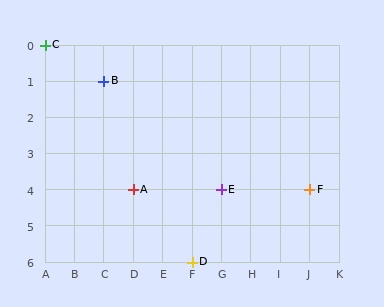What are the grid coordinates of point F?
Point F is at grid coordinates (J, 4).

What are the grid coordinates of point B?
Point B is at grid coordinates (C, 1).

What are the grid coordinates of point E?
Point E is at grid coordinates (G, 4).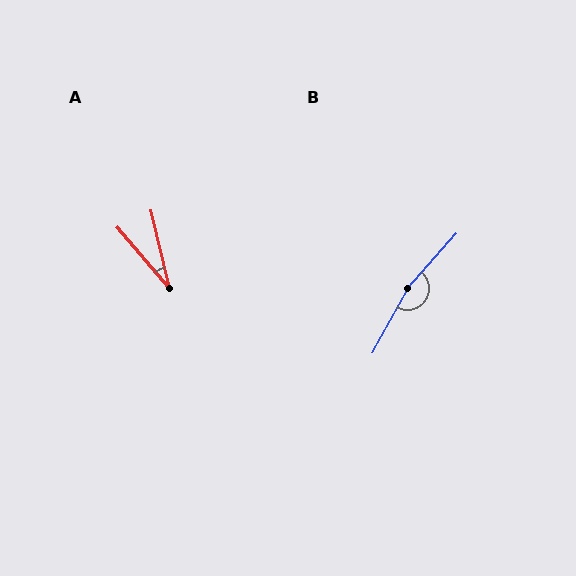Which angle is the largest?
B, at approximately 167 degrees.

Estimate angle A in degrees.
Approximately 28 degrees.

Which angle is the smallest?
A, at approximately 28 degrees.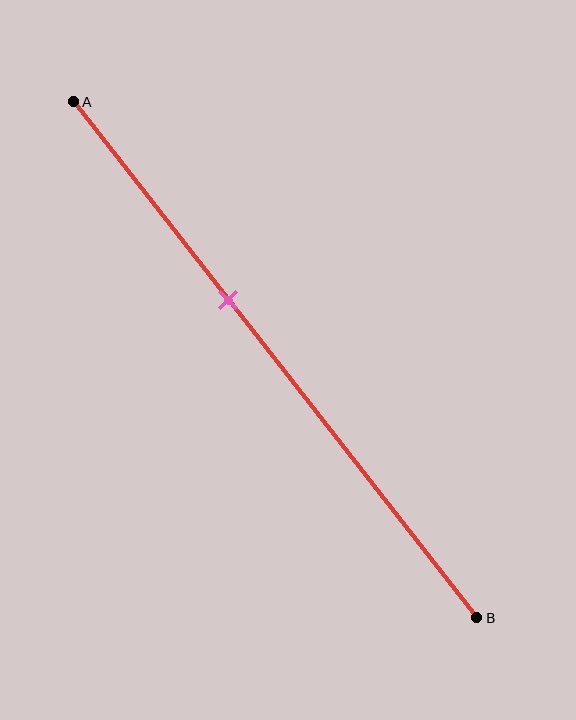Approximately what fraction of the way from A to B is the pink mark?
The pink mark is approximately 40% of the way from A to B.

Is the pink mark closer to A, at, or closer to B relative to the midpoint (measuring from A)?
The pink mark is closer to point A than the midpoint of segment AB.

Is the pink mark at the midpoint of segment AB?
No, the mark is at about 40% from A, not at the 50% midpoint.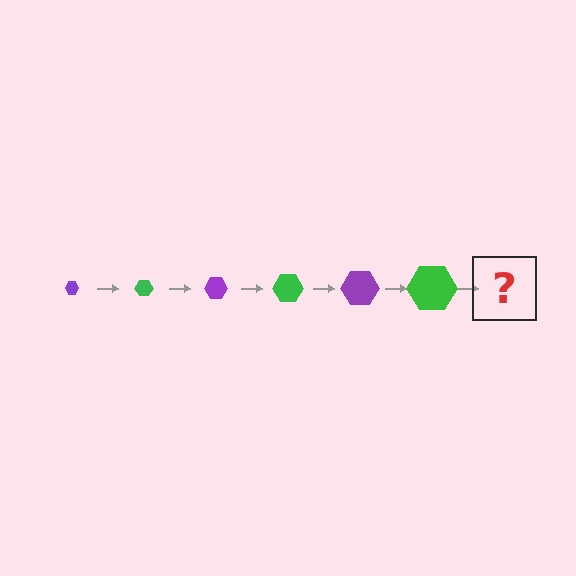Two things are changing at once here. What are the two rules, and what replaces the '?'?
The two rules are that the hexagon grows larger each step and the color cycles through purple and green. The '?' should be a purple hexagon, larger than the previous one.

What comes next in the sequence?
The next element should be a purple hexagon, larger than the previous one.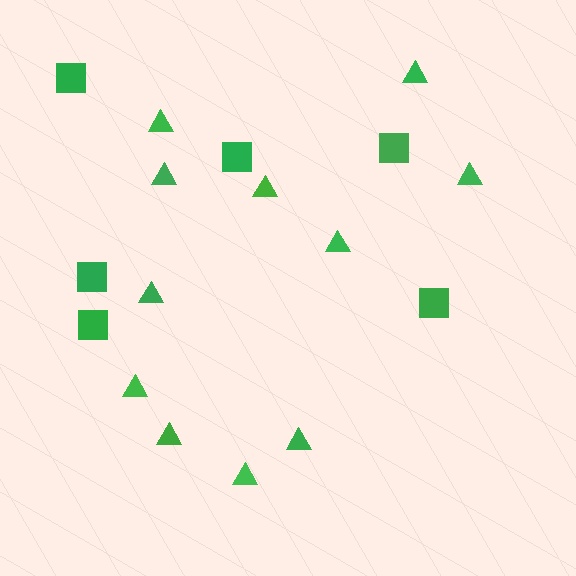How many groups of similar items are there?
There are 2 groups: one group of triangles (11) and one group of squares (6).